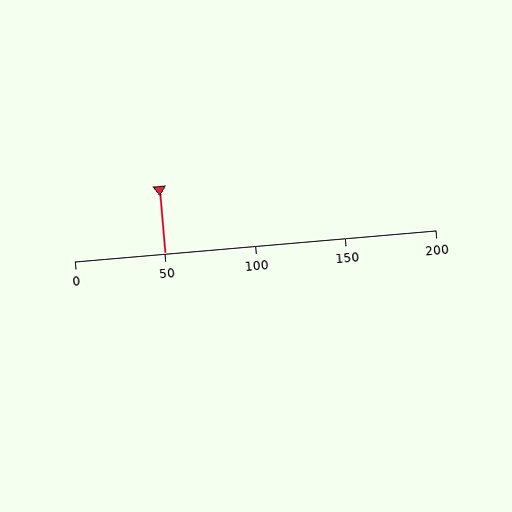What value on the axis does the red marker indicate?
The marker indicates approximately 50.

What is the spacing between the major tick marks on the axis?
The major ticks are spaced 50 apart.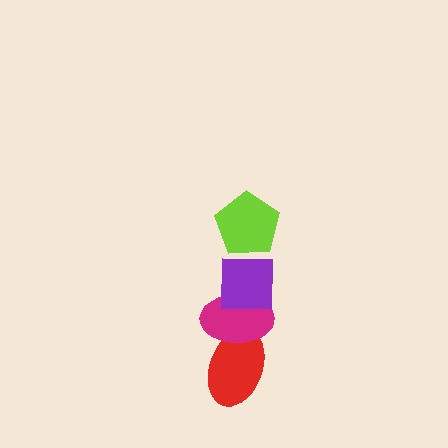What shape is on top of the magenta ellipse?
The purple square is on top of the magenta ellipse.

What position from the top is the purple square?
The purple square is 2nd from the top.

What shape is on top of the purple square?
The lime pentagon is on top of the purple square.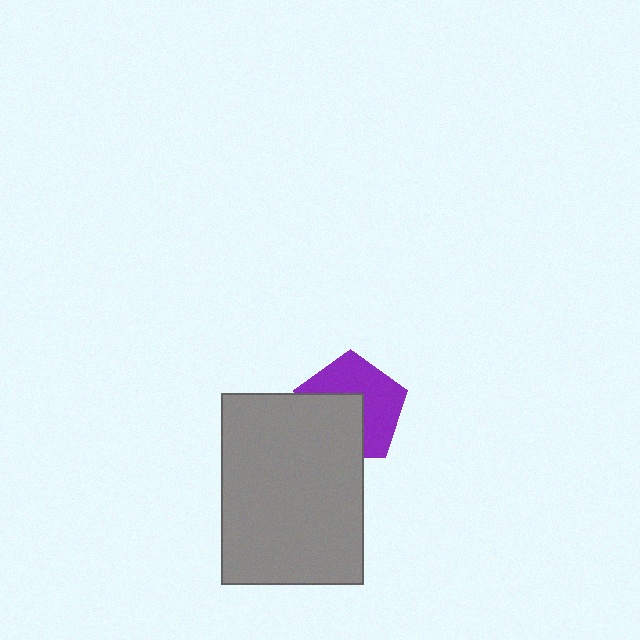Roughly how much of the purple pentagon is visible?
About half of it is visible (roughly 56%).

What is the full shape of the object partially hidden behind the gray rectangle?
The partially hidden object is a purple pentagon.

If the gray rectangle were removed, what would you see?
You would see the complete purple pentagon.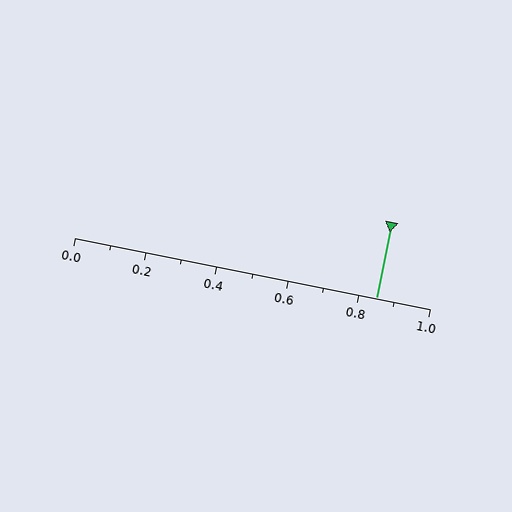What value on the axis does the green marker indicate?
The marker indicates approximately 0.85.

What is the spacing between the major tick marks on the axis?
The major ticks are spaced 0.2 apart.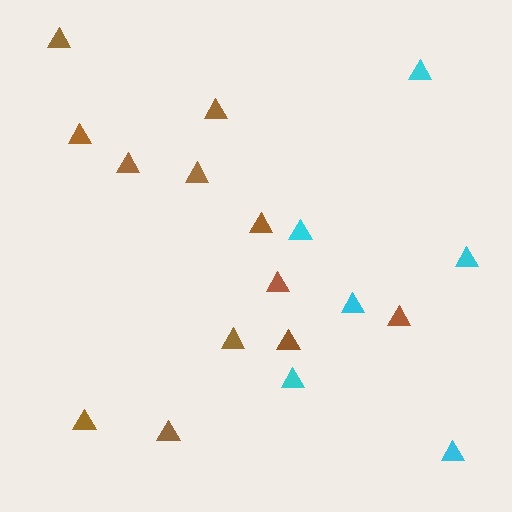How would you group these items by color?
There are 2 groups: one group of cyan triangles (6) and one group of brown triangles (12).